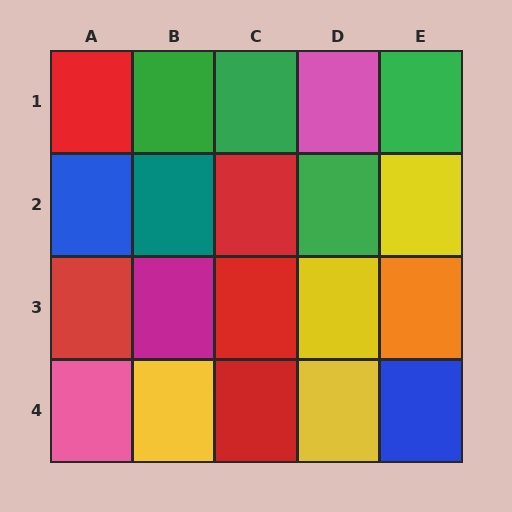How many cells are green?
4 cells are green.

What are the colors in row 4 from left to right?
Pink, yellow, red, yellow, blue.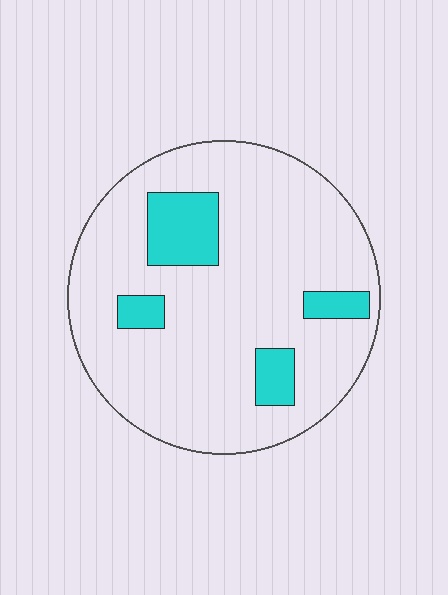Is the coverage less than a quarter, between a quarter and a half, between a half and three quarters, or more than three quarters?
Less than a quarter.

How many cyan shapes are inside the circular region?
4.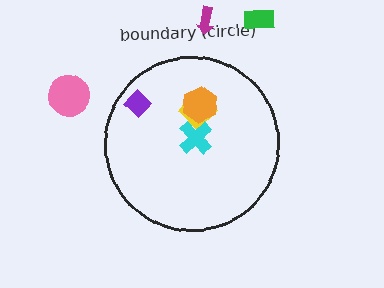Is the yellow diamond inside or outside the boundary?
Inside.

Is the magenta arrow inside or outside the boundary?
Outside.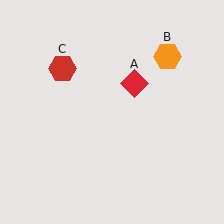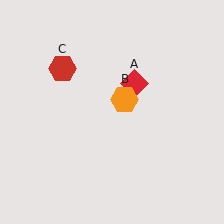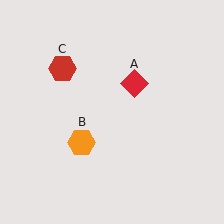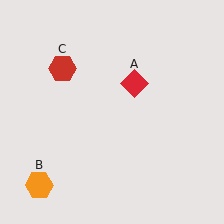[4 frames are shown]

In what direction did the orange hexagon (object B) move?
The orange hexagon (object B) moved down and to the left.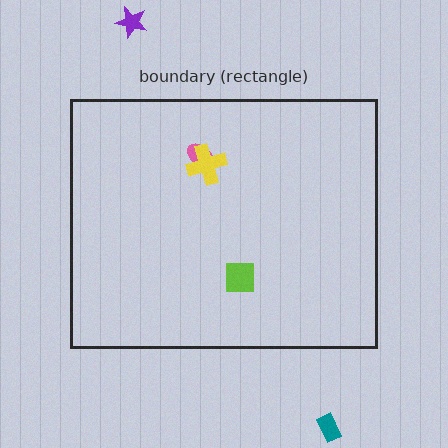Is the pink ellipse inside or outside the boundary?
Inside.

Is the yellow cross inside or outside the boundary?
Inside.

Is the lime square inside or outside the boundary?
Inside.